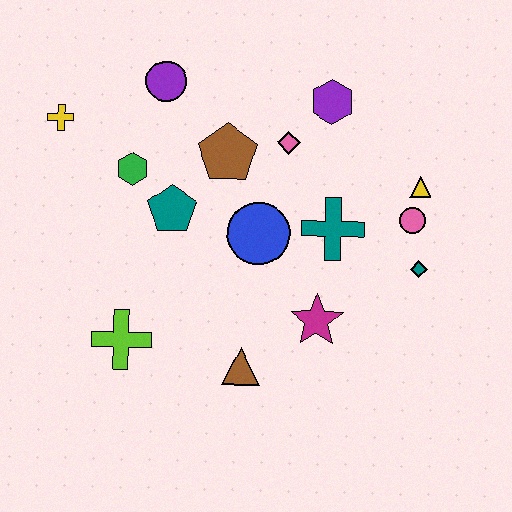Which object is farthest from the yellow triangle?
The yellow cross is farthest from the yellow triangle.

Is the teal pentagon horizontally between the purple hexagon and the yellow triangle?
No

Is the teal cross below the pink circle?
Yes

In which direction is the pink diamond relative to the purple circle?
The pink diamond is to the right of the purple circle.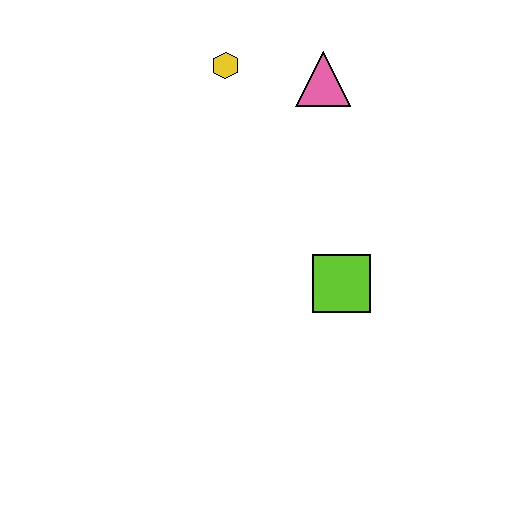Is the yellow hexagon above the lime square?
Yes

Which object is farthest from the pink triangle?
The lime square is farthest from the pink triangle.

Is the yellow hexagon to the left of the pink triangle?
Yes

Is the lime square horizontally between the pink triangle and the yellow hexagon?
No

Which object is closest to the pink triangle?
The yellow hexagon is closest to the pink triangle.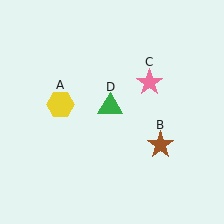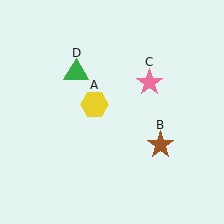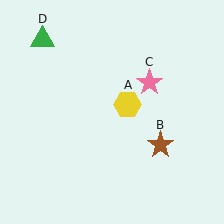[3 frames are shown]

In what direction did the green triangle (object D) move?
The green triangle (object D) moved up and to the left.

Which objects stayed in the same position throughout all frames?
Brown star (object B) and pink star (object C) remained stationary.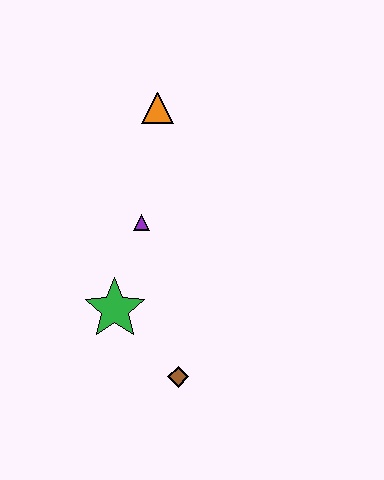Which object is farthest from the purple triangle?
The brown diamond is farthest from the purple triangle.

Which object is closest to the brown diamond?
The green star is closest to the brown diamond.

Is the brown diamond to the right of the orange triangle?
Yes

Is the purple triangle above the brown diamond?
Yes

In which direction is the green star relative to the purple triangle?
The green star is below the purple triangle.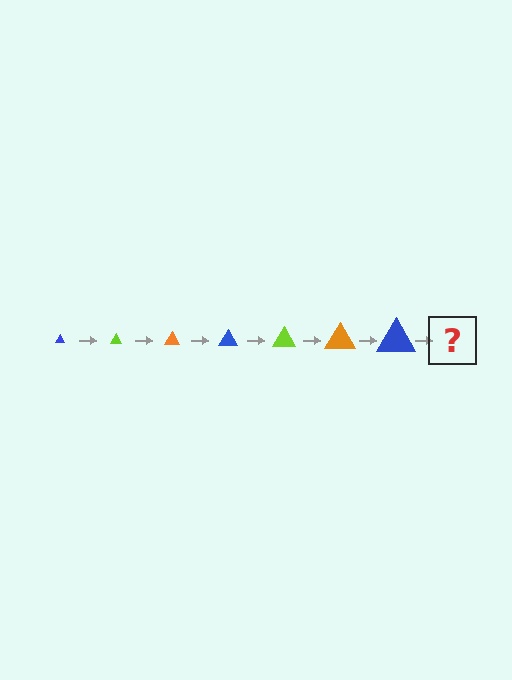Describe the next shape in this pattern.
It should be a lime triangle, larger than the previous one.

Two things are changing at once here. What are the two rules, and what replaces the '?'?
The two rules are that the triangle grows larger each step and the color cycles through blue, lime, and orange. The '?' should be a lime triangle, larger than the previous one.